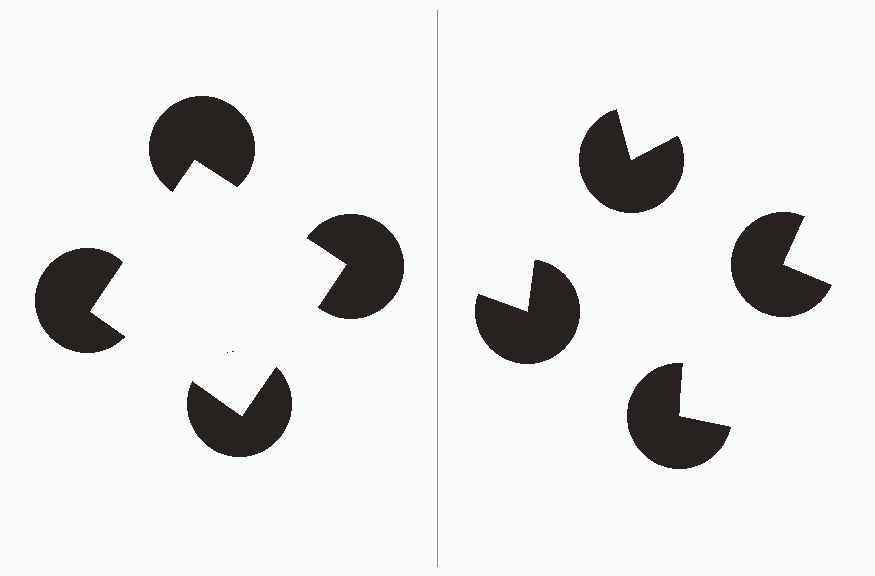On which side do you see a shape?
An illusory square appears on the left side. On the right side the wedge cuts are rotated, so no coherent shape forms.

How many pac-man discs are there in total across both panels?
8 — 4 on each side.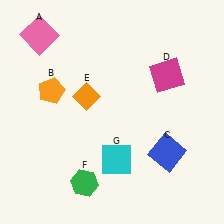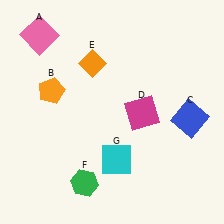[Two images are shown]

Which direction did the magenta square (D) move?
The magenta square (D) moved down.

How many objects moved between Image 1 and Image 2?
3 objects moved between the two images.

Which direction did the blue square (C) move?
The blue square (C) moved up.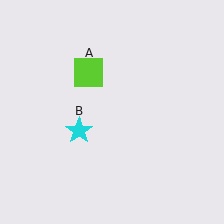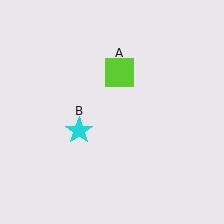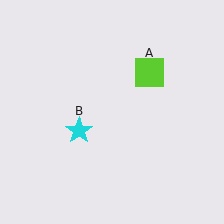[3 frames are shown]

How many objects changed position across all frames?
1 object changed position: lime square (object A).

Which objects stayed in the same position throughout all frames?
Cyan star (object B) remained stationary.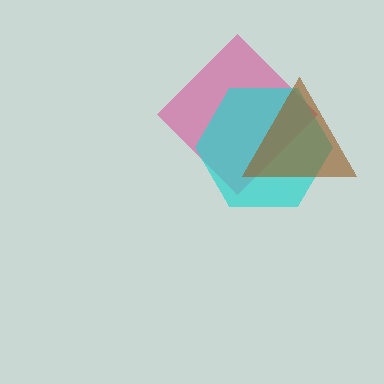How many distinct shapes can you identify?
There are 3 distinct shapes: a magenta diamond, a cyan hexagon, a brown triangle.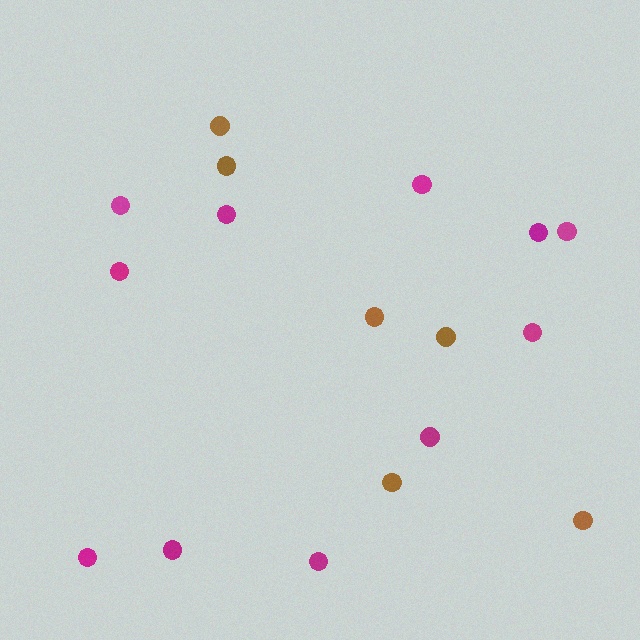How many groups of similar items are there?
There are 2 groups: one group of brown circles (6) and one group of magenta circles (11).